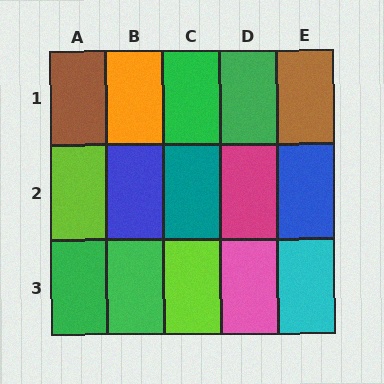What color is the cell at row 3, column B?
Green.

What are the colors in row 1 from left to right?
Brown, orange, green, green, brown.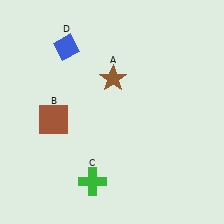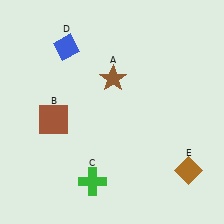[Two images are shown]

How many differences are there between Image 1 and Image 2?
There is 1 difference between the two images.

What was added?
A brown diamond (E) was added in Image 2.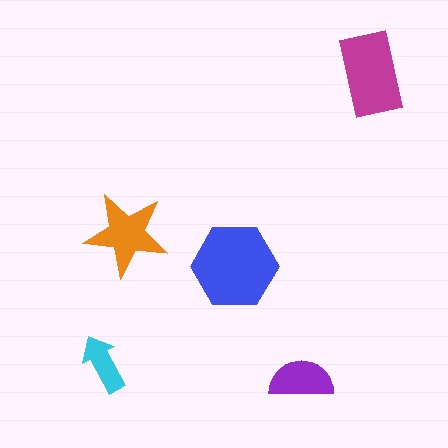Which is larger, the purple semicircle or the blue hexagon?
The blue hexagon.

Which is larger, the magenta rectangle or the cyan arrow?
The magenta rectangle.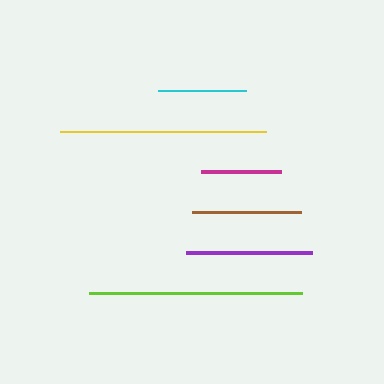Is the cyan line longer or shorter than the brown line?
The brown line is longer than the cyan line.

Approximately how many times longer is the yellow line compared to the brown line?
The yellow line is approximately 1.9 times the length of the brown line.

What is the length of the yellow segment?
The yellow segment is approximately 206 pixels long.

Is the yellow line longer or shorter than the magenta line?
The yellow line is longer than the magenta line.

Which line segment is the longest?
The lime line is the longest at approximately 214 pixels.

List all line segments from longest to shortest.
From longest to shortest: lime, yellow, purple, brown, cyan, magenta.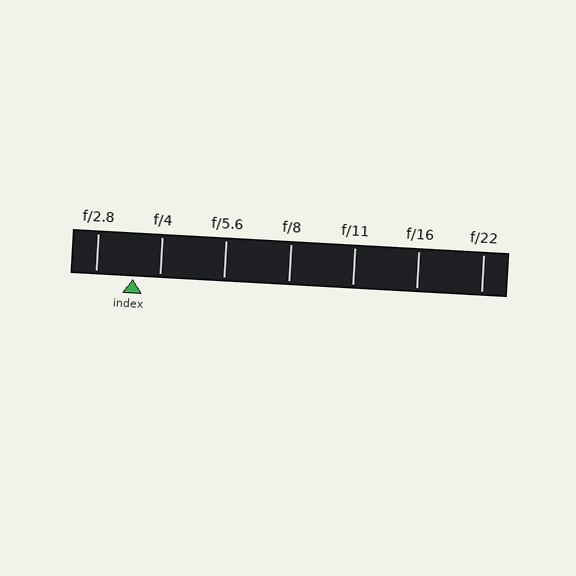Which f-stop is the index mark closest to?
The index mark is closest to f/4.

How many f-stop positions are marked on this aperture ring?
There are 7 f-stop positions marked.